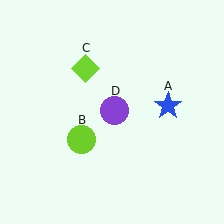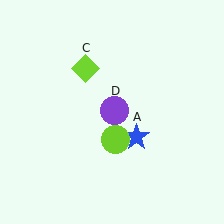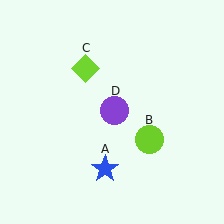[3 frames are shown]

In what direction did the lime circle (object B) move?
The lime circle (object B) moved right.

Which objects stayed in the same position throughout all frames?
Lime diamond (object C) and purple circle (object D) remained stationary.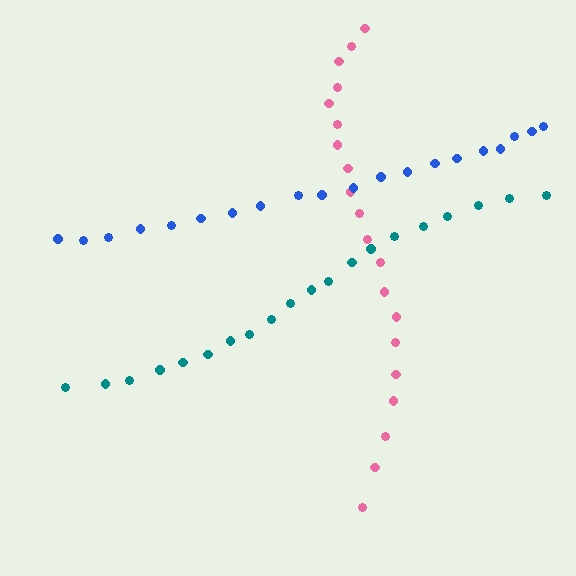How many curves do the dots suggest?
There are 3 distinct paths.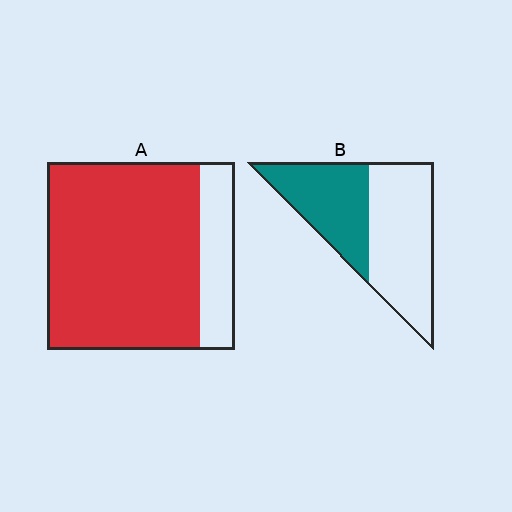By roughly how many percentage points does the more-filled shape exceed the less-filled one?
By roughly 40 percentage points (A over B).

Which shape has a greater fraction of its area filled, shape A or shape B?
Shape A.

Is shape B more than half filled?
No.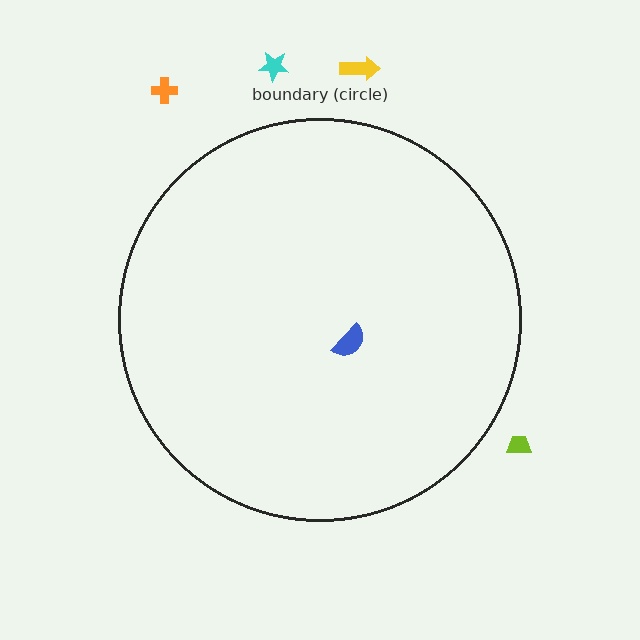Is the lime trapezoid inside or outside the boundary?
Outside.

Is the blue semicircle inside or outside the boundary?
Inside.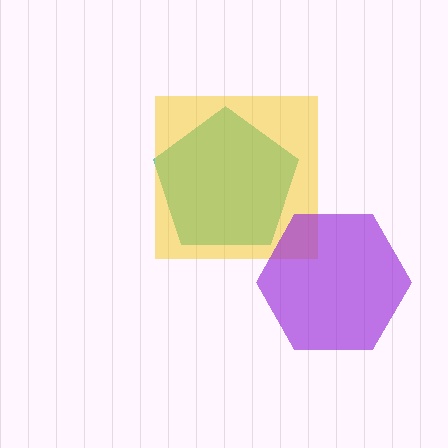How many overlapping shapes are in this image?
There are 3 overlapping shapes in the image.